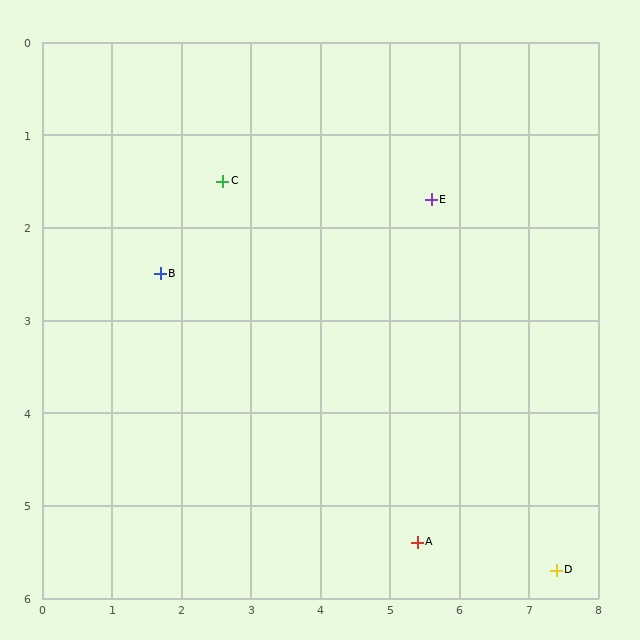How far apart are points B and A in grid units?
Points B and A are about 4.7 grid units apart.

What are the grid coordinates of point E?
Point E is at approximately (5.6, 1.7).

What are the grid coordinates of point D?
Point D is at approximately (7.4, 5.7).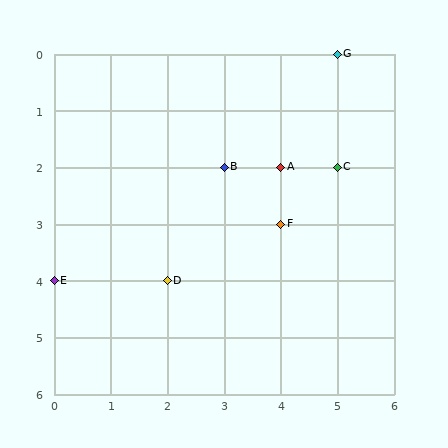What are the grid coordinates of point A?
Point A is at grid coordinates (4, 2).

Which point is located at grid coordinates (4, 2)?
Point A is at (4, 2).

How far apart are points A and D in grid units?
Points A and D are 2 columns and 2 rows apart (about 2.8 grid units diagonally).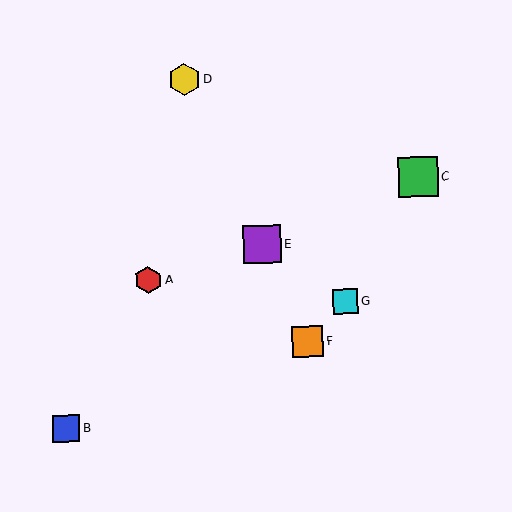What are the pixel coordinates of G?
Object G is at (346, 302).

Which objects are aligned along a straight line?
Objects D, E, F are aligned along a straight line.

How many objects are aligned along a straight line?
3 objects (D, E, F) are aligned along a straight line.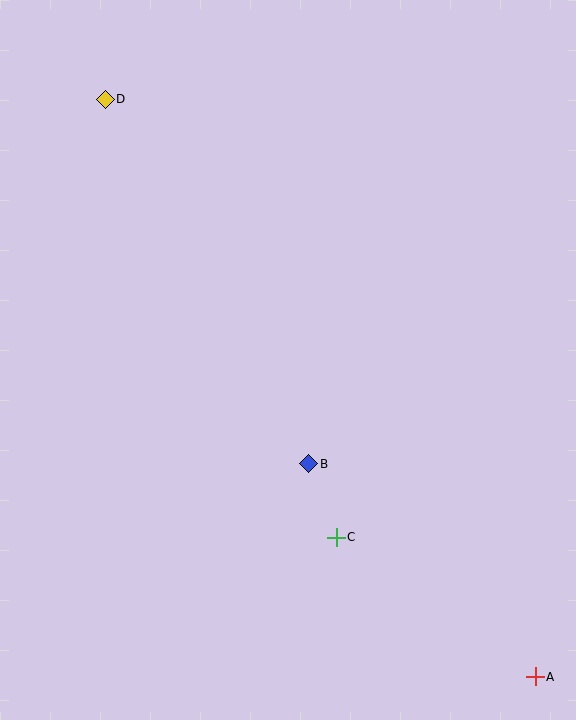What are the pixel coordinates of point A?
Point A is at (535, 677).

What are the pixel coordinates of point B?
Point B is at (309, 464).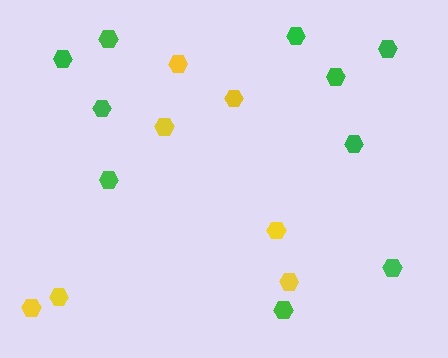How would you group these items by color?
There are 2 groups: one group of yellow hexagons (7) and one group of green hexagons (10).